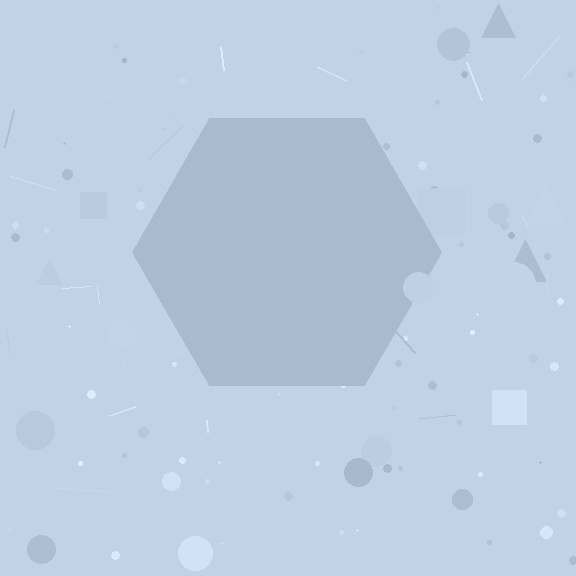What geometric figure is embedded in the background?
A hexagon is embedded in the background.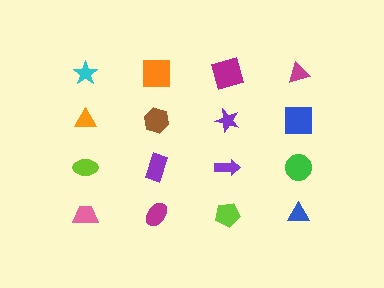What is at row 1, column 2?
An orange square.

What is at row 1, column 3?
A magenta square.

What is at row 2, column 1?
An orange triangle.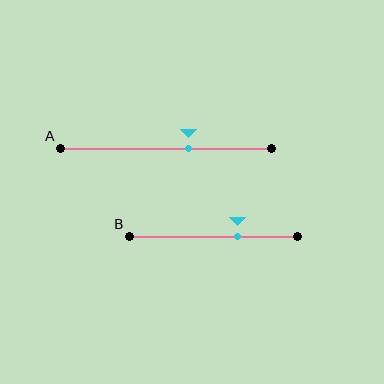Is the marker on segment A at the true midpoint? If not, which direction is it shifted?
No, the marker on segment A is shifted to the right by about 11% of the segment length.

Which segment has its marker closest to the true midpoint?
Segment A has its marker closest to the true midpoint.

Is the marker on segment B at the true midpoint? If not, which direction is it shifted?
No, the marker on segment B is shifted to the right by about 14% of the segment length.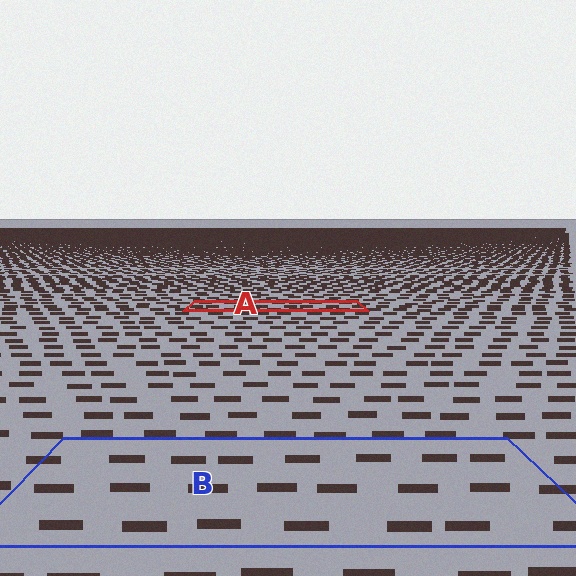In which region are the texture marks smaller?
The texture marks are smaller in region A, because it is farther away.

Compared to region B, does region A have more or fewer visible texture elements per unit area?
Region A has more texture elements per unit area — they are packed more densely because it is farther away.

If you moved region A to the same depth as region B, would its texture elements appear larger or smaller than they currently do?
They would appear larger. At a closer depth, the same texture elements are projected at a bigger on-screen size.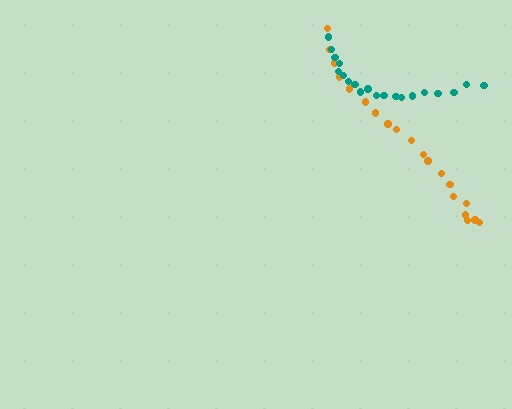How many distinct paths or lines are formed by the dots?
There are 2 distinct paths.